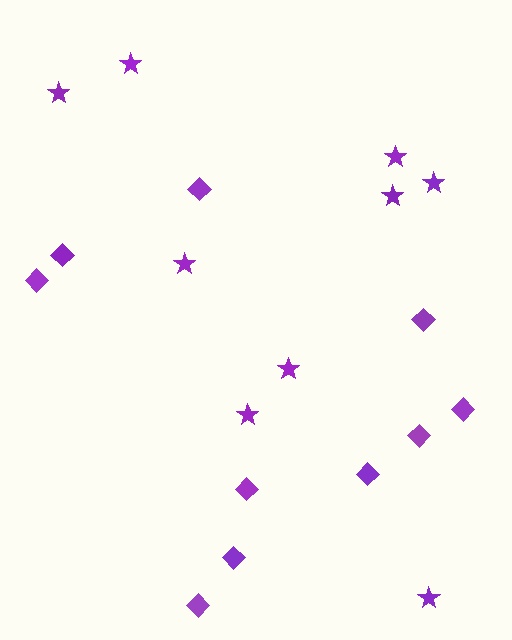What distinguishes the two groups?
There are 2 groups: one group of diamonds (10) and one group of stars (9).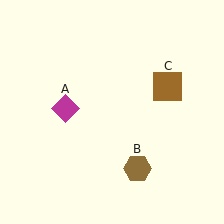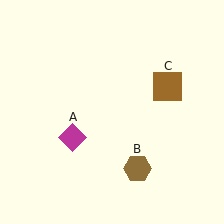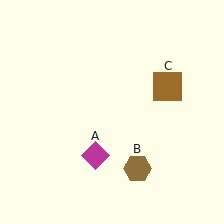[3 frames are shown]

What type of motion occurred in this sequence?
The magenta diamond (object A) rotated counterclockwise around the center of the scene.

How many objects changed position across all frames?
1 object changed position: magenta diamond (object A).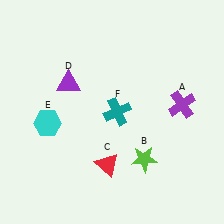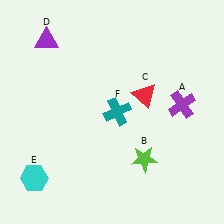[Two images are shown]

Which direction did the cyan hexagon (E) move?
The cyan hexagon (E) moved down.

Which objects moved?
The objects that moved are: the red triangle (C), the purple triangle (D), the cyan hexagon (E).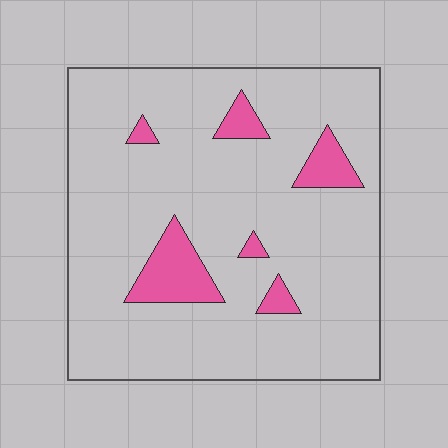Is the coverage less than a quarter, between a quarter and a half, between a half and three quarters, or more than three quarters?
Less than a quarter.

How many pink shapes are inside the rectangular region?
6.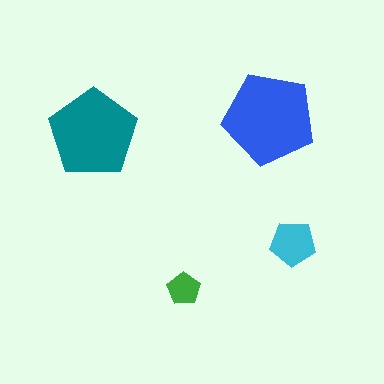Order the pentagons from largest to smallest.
the blue one, the teal one, the cyan one, the green one.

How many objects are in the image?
There are 4 objects in the image.